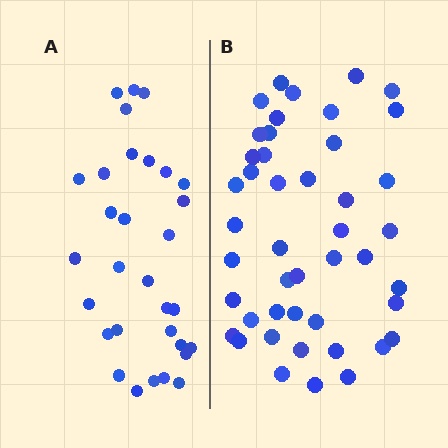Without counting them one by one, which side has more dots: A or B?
Region B (the right region) has more dots.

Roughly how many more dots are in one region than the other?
Region B has approximately 15 more dots than region A.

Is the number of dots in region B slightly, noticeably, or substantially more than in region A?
Region B has substantially more. The ratio is roughly 1.5 to 1.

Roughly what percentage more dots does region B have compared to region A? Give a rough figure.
About 45% more.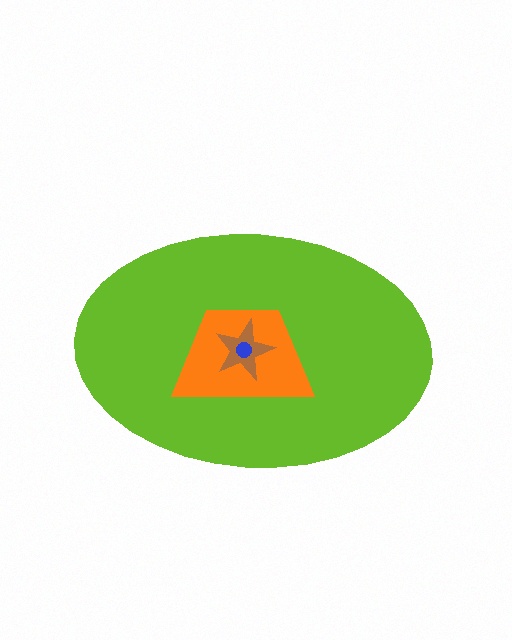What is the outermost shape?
The lime ellipse.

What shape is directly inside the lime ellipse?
The orange trapezoid.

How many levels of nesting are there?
4.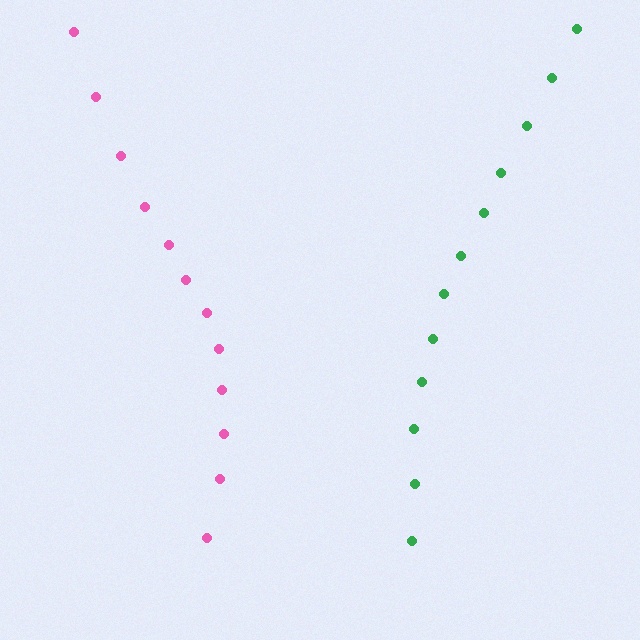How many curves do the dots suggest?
There are 2 distinct paths.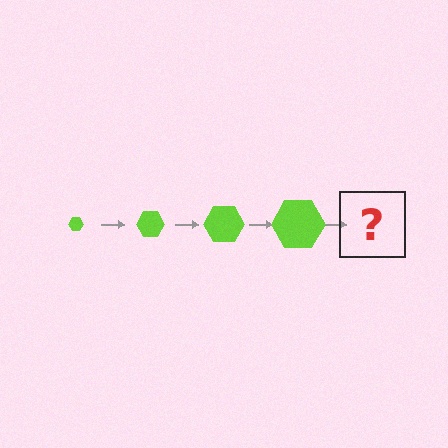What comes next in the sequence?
The next element should be a lime hexagon, larger than the previous one.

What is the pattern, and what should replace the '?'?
The pattern is that the hexagon gets progressively larger each step. The '?' should be a lime hexagon, larger than the previous one.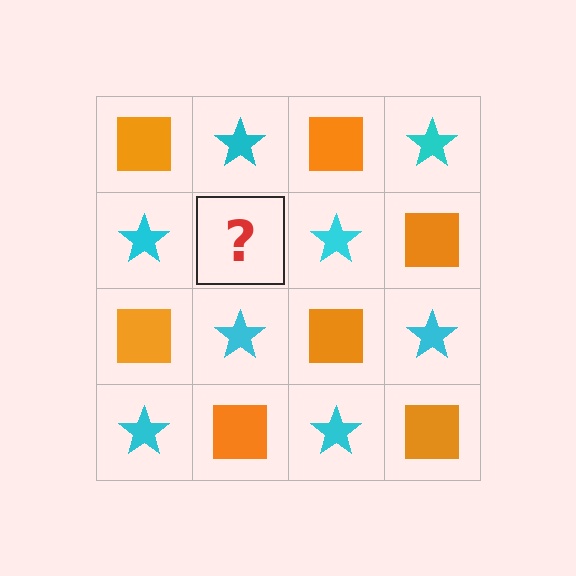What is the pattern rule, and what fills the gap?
The rule is that it alternates orange square and cyan star in a checkerboard pattern. The gap should be filled with an orange square.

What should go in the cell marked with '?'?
The missing cell should contain an orange square.